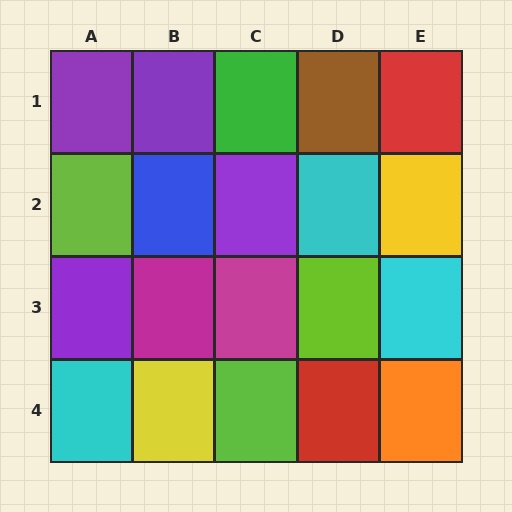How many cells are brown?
1 cell is brown.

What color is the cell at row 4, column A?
Cyan.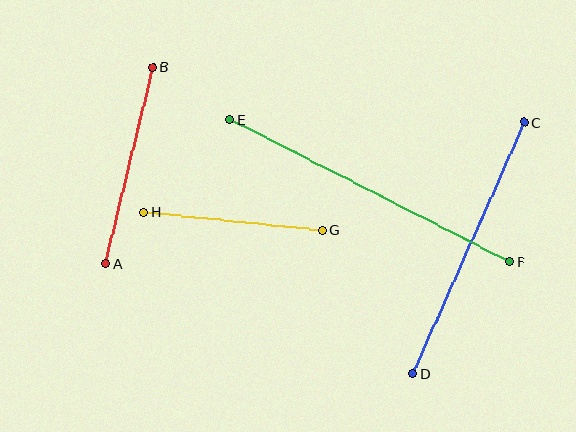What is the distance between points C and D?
The distance is approximately 275 pixels.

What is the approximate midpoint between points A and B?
The midpoint is at approximately (129, 165) pixels.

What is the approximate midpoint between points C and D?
The midpoint is at approximately (469, 248) pixels.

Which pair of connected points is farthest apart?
Points E and F are farthest apart.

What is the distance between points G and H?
The distance is approximately 179 pixels.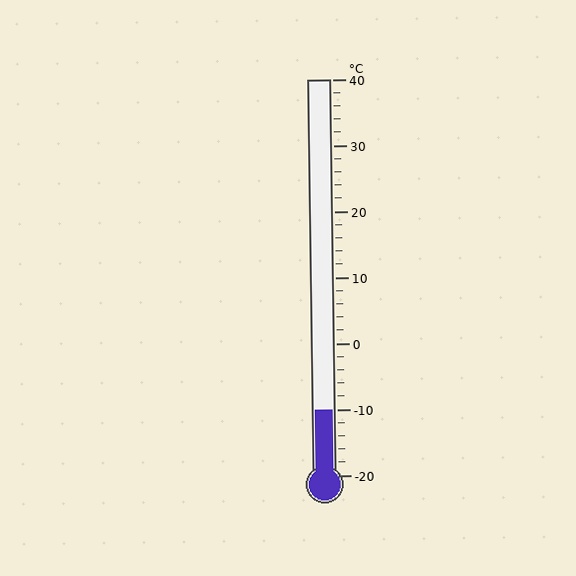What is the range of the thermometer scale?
The thermometer scale ranges from -20°C to 40°C.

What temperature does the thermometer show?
The thermometer shows approximately -10°C.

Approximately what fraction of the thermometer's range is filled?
The thermometer is filled to approximately 15% of its range.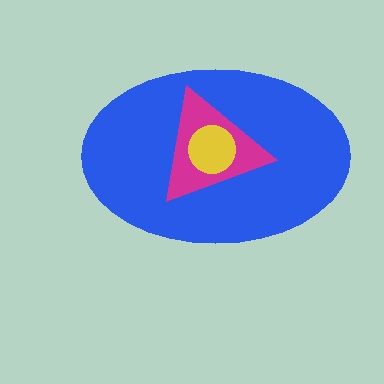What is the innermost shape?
The yellow circle.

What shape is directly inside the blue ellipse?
The magenta triangle.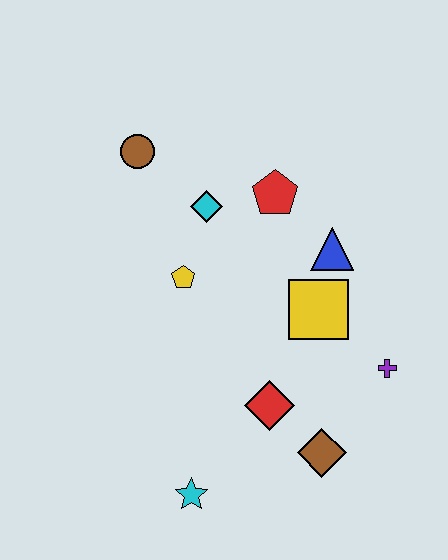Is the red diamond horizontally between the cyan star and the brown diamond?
Yes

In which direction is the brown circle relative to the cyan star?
The brown circle is above the cyan star.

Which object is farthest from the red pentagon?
The cyan star is farthest from the red pentagon.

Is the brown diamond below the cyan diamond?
Yes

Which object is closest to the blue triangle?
The yellow square is closest to the blue triangle.